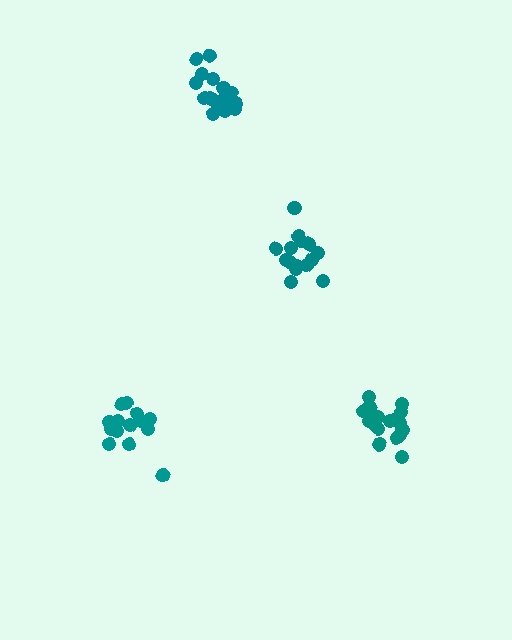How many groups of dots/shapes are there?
There are 4 groups.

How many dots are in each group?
Group 1: 18 dots, Group 2: 17 dots, Group 3: 18 dots, Group 4: 14 dots (67 total).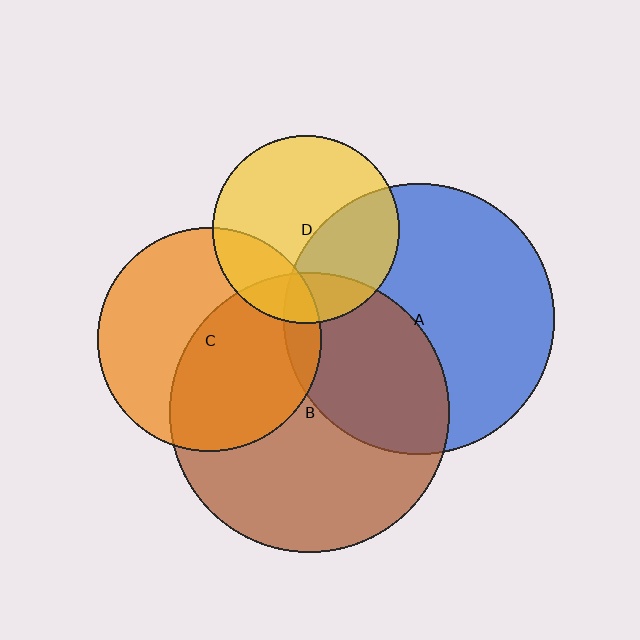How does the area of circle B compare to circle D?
Approximately 2.2 times.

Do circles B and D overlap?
Yes.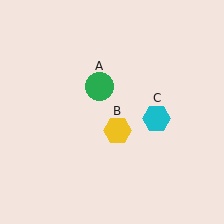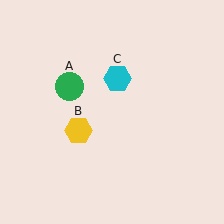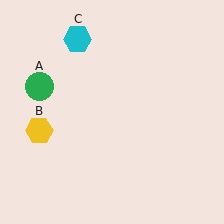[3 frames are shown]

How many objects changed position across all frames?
3 objects changed position: green circle (object A), yellow hexagon (object B), cyan hexagon (object C).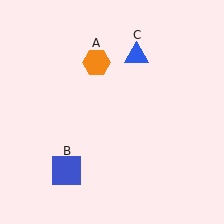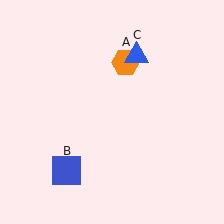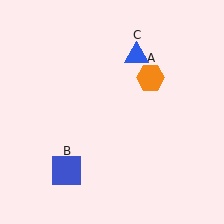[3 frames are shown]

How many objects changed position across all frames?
1 object changed position: orange hexagon (object A).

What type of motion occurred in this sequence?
The orange hexagon (object A) rotated clockwise around the center of the scene.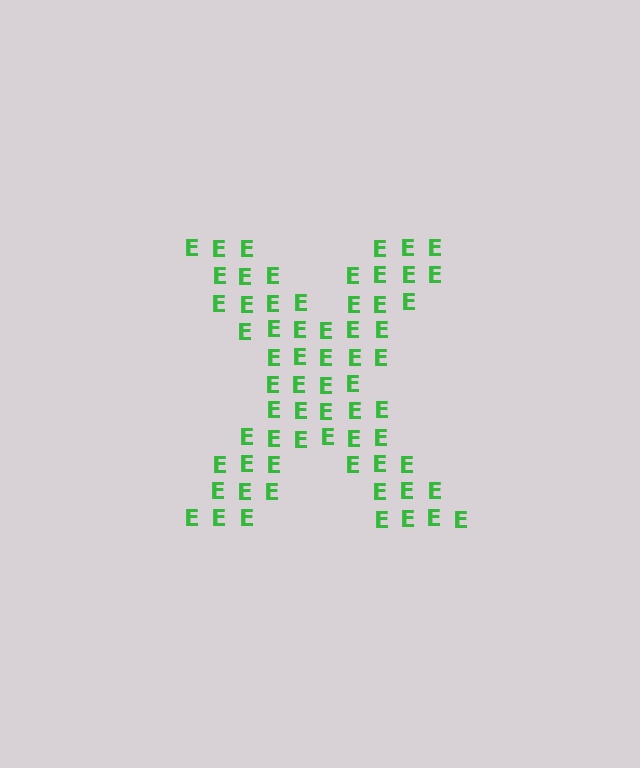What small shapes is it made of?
It is made of small letter E's.